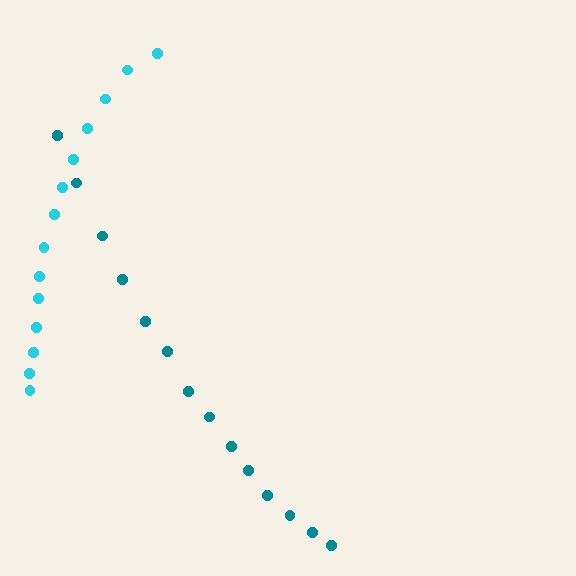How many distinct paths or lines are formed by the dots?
There are 2 distinct paths.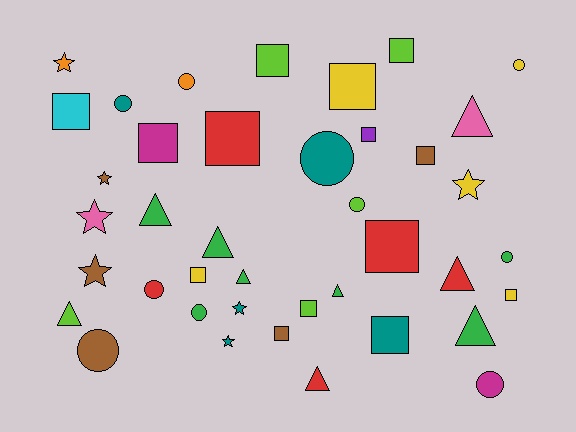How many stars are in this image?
There are 7 stars.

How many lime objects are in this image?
There are 5 lime objects.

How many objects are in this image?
There are 40 objects.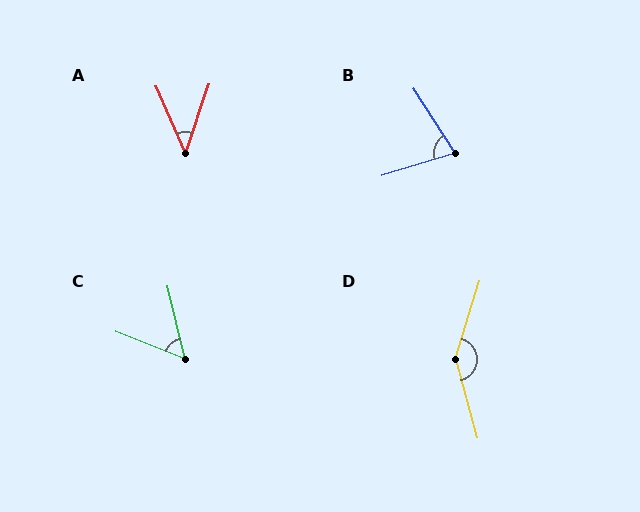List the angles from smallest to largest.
A (42°), C (55°), B (75°), D (148°).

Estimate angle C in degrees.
Approximately 55 degrees.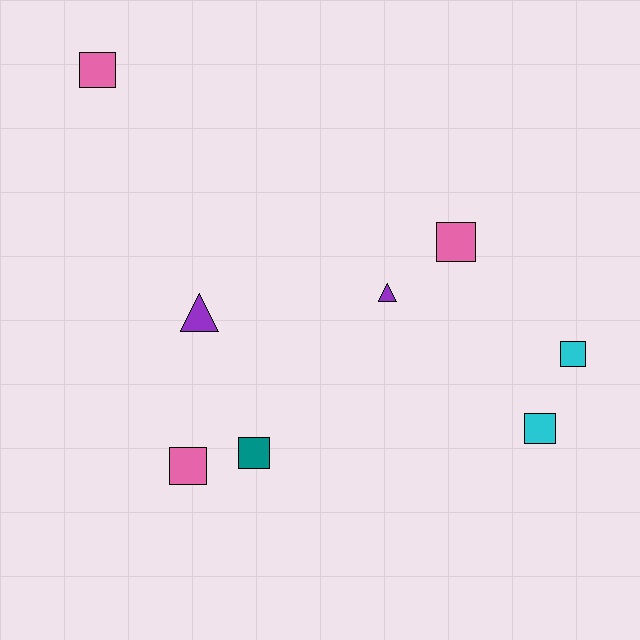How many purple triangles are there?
There are 2 purple triangles.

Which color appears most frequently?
Pink, with 3 objects.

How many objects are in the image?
There are 8 objects.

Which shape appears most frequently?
Square, with 6 objects.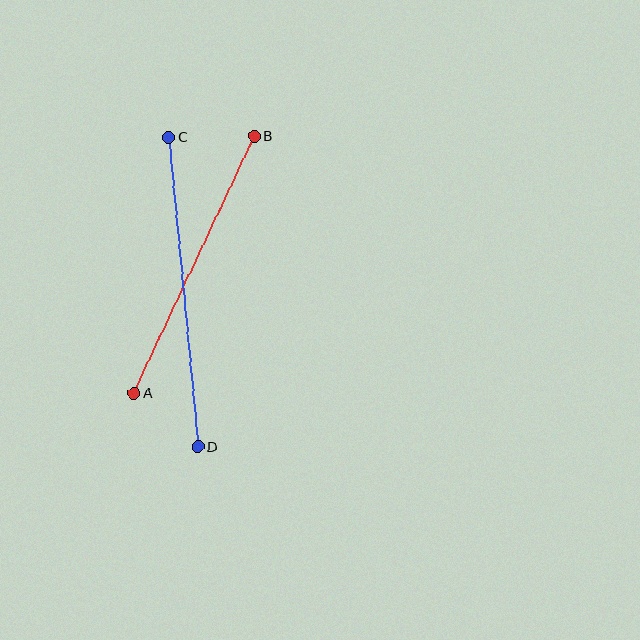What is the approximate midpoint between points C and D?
The midpoint is at approximately (183, 292) pixels.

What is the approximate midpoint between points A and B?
The midpoint is at approximately (194, 265) pixels.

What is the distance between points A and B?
The distance is approximately 284 pixels.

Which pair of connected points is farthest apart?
Points C and D are farthest apart.